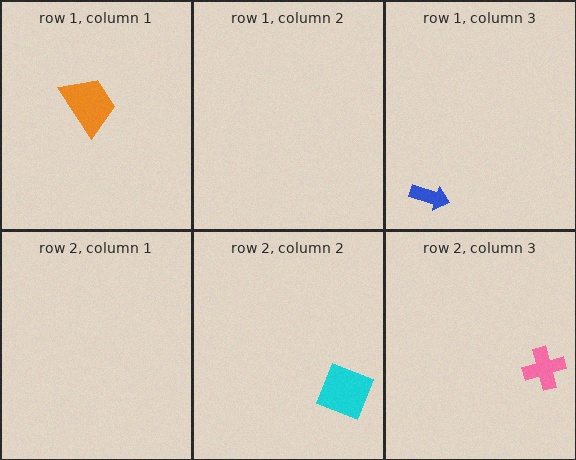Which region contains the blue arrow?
The row 1, column 3 region.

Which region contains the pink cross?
The row 2, column 3 region.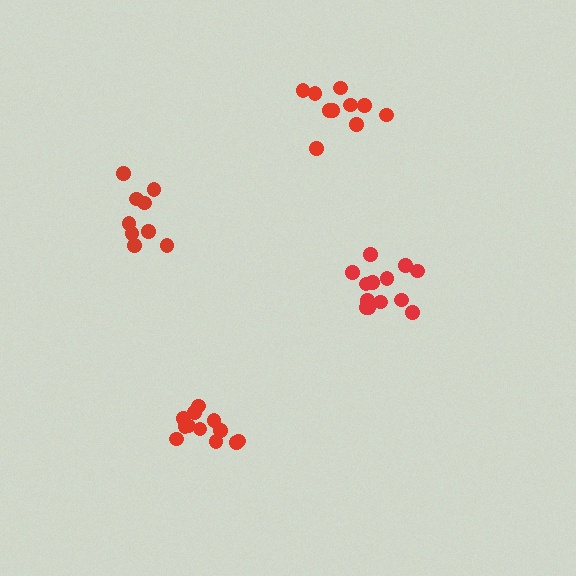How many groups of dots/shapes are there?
There are 4 groups.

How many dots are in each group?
Group 1: 13 dots, Group 2: 12 dots, Group 3: 10 dots, Group 4: 10 dots (45 total).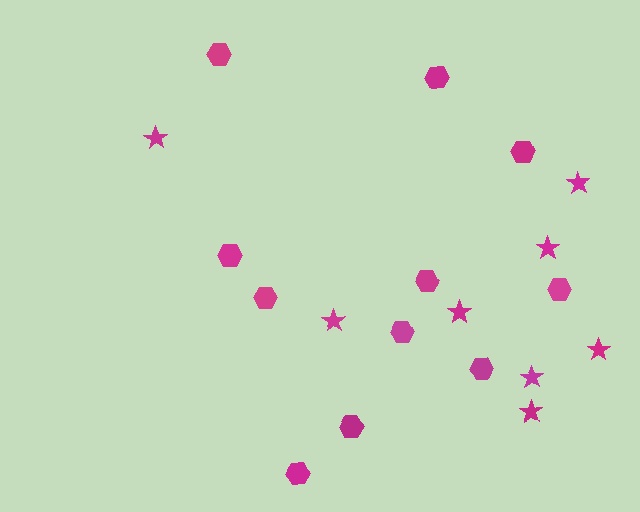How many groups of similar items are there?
There are 2 groups: one group of stars (8) and one group of hexagons (11).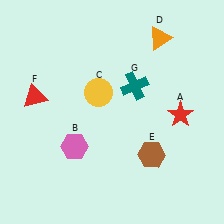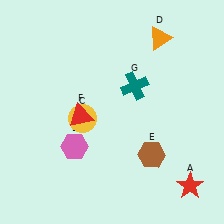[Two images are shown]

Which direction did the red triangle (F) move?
The red triangle (F) moved right.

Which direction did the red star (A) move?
The red star (A) moved down.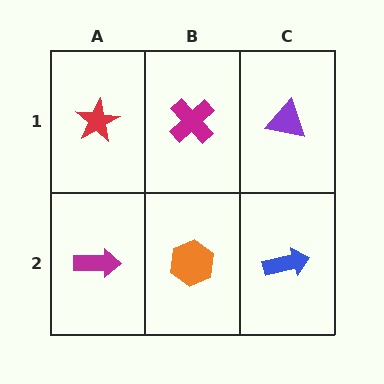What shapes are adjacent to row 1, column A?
A magenta arrow (row 2, column A), a magenta cross (row 1, column B).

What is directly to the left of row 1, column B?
A red star.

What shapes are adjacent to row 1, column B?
An orange hexagon (row 2, column B), a red star (row 1, column A), a purple triangle (row 1, column C).